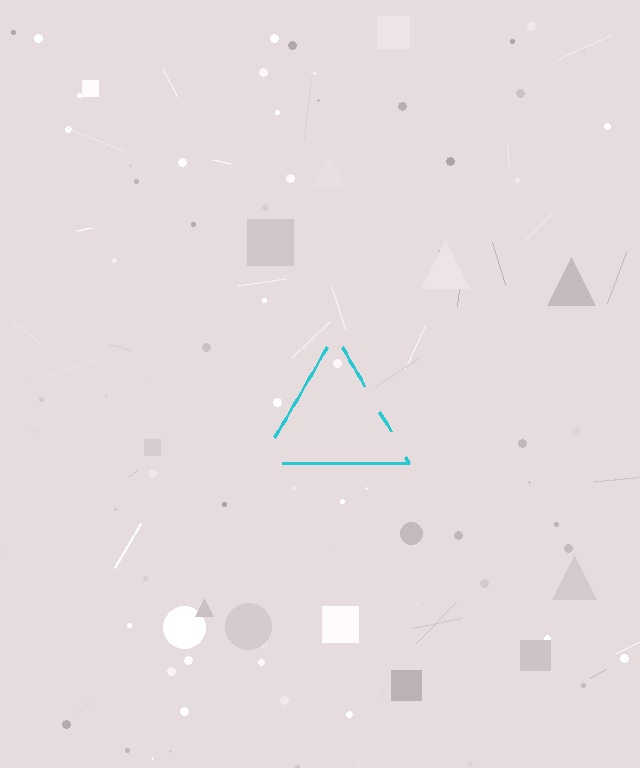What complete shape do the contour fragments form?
The contour fragments form a triangle.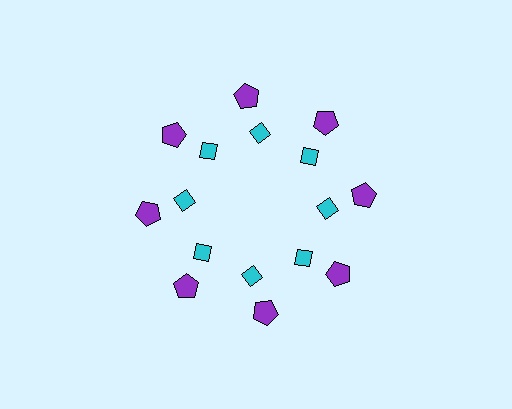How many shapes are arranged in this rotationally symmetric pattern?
There are 16 shapes, arranged in 8 groups of 2.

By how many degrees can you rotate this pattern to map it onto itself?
The pattern maps onto itself every 45 degrees of rotation.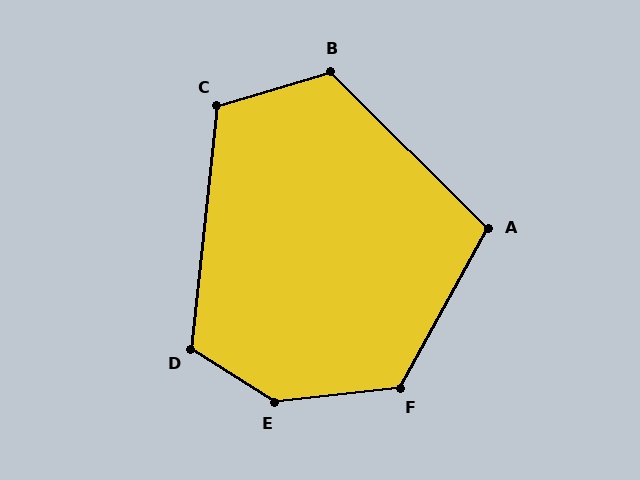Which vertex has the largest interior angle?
E, at approximately 141 degrees.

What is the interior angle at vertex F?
Approximately 125 degrees (obtuse).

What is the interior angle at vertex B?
Approximately 118 degrees (obtuse).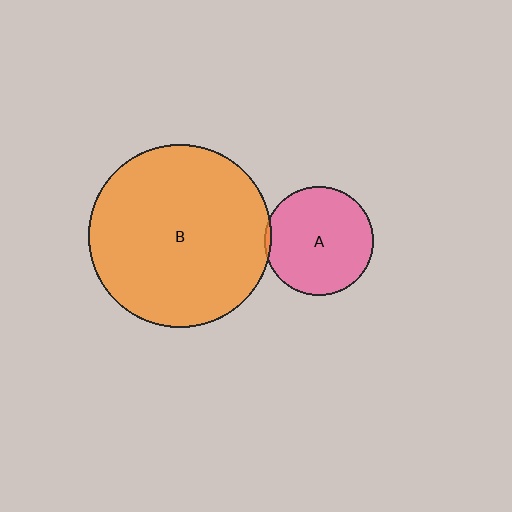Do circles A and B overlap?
Yes.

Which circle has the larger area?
Circle B (orange).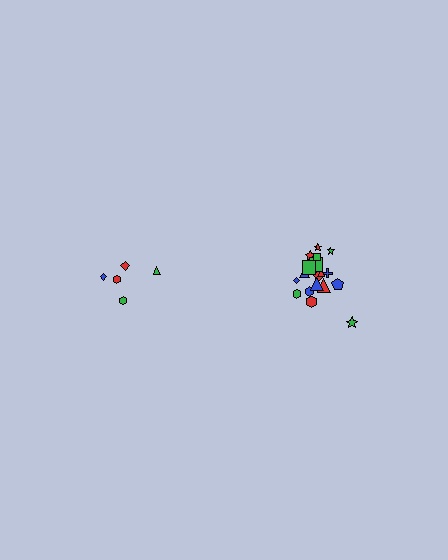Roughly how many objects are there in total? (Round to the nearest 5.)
Roughly 25 objects in total.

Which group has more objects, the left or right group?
The right group.